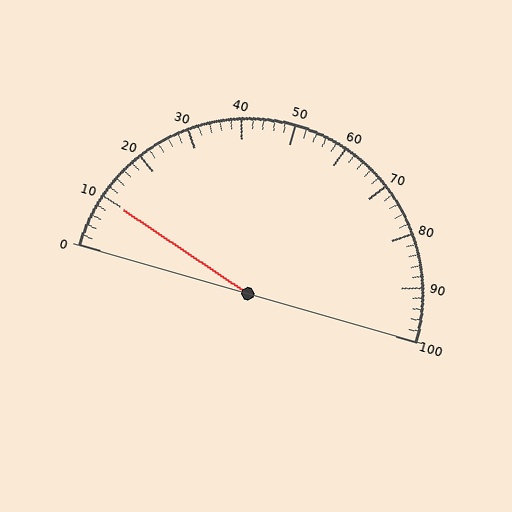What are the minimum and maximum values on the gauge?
The gauge ranges from 0 to 100.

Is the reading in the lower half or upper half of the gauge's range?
The reading is in the lower half of the range (0 to 100).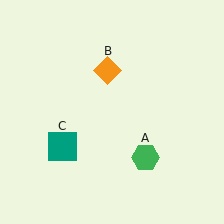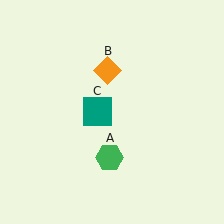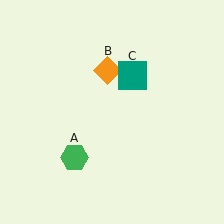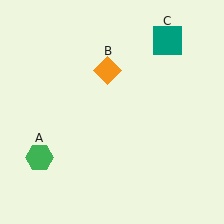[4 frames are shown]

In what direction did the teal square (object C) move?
The teal square (object C) moved up and to the right.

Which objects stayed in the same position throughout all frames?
Orange diamond (object B) remained stationary.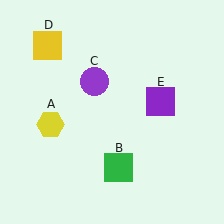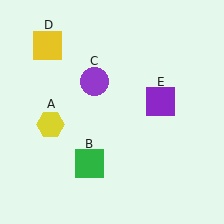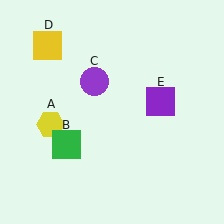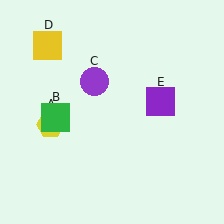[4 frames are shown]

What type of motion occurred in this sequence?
The green square (object B) rotated clockwise around the center of the scene.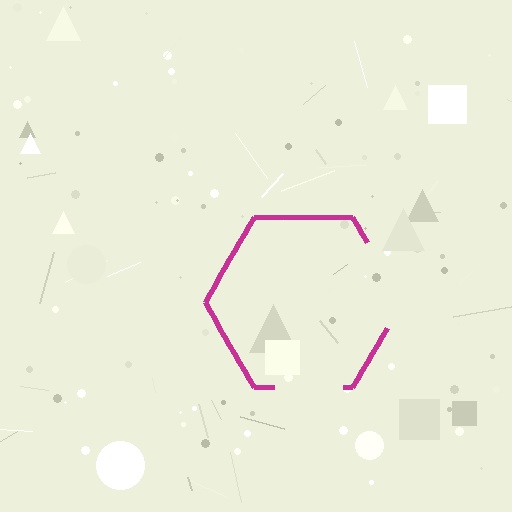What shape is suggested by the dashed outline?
The dashed outline suggests a hexagon.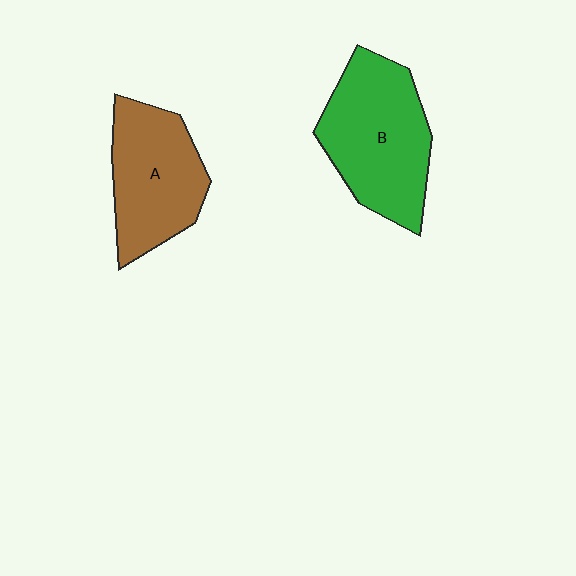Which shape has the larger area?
Shape B (green).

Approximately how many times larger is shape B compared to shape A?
Approximately 1.2 times.